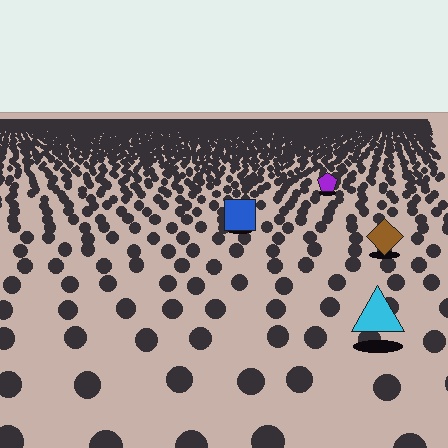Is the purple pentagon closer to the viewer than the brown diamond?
No. The brown diamond is closer — you can tell from the texture gradient: the ground texture is coarser near it.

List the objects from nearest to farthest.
From nearest to farthest: the cyan triangle, the brown diamond, the blue square, the purple pentagon.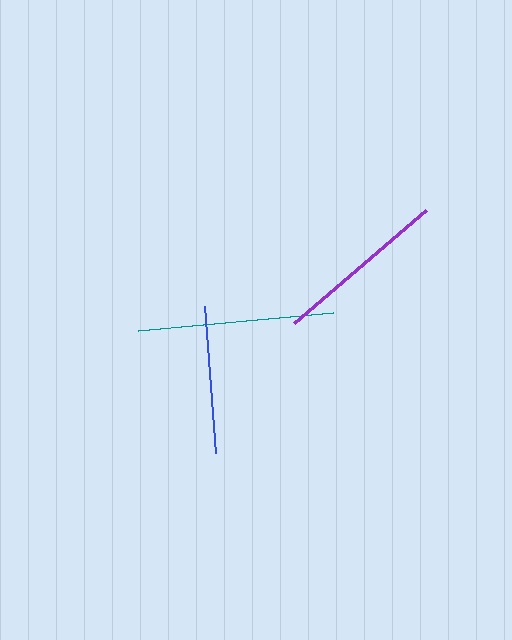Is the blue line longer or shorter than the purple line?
The purple line is longer than the blue line.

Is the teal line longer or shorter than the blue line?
The teal line is longer than the blue line.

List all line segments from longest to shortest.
From longest to shortest: teal, purple, blue.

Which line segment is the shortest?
The blue line is the shortest at approximately 146 pixels.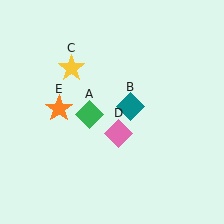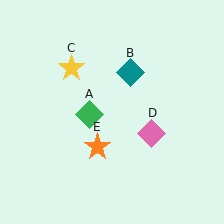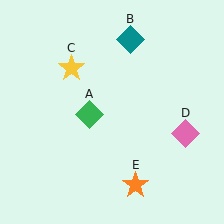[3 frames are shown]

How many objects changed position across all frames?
3 objects changed position: teal diamond (object B), pink diamond (object D), orange star (object E).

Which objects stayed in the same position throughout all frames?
Green diamond (object A) and yellow star (object C) remained stationary.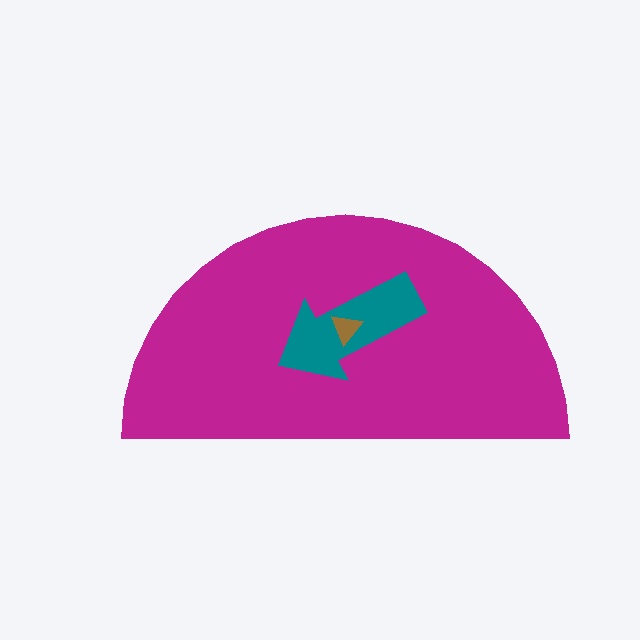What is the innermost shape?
The brown triangle.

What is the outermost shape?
The magenta semicircle.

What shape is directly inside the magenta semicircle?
The teal arrow.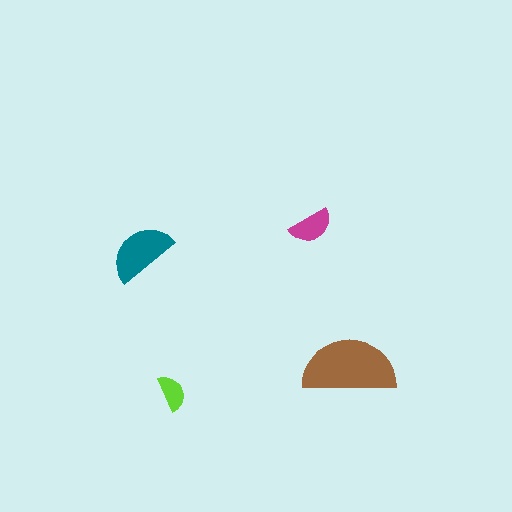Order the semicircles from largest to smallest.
the brown one, the teal one, the magenta one, the lime one.